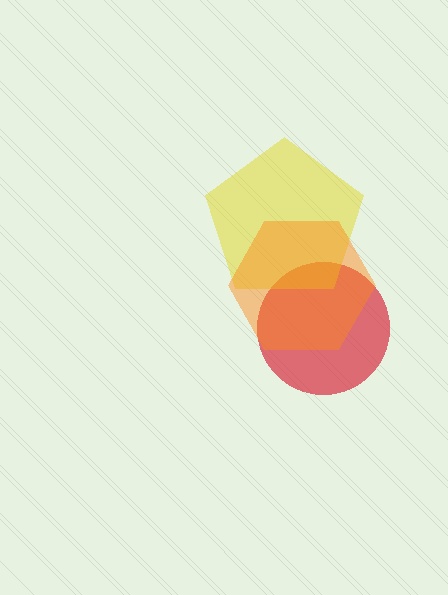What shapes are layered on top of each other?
The layered shapes are: a red circle, a yellow pentagon, an orange hexagon.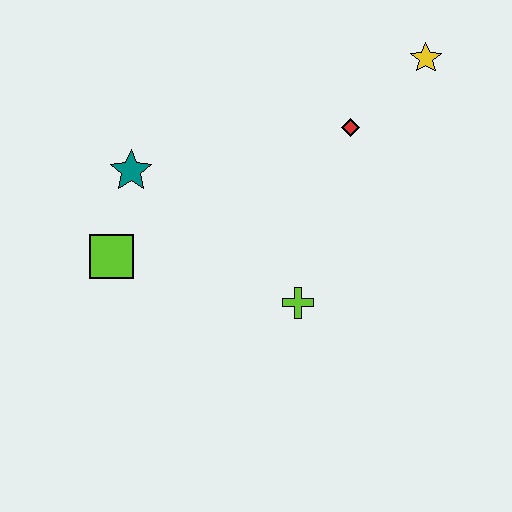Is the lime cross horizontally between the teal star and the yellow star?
Yes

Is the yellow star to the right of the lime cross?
Yes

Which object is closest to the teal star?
The lime square is closest to the teal star.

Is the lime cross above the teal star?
No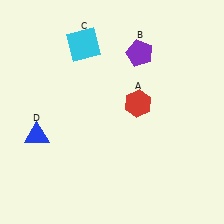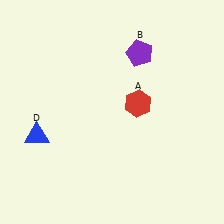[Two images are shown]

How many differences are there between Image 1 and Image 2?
There is 1 difference between the two images.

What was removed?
The cyan square (C) was removed in Image 2.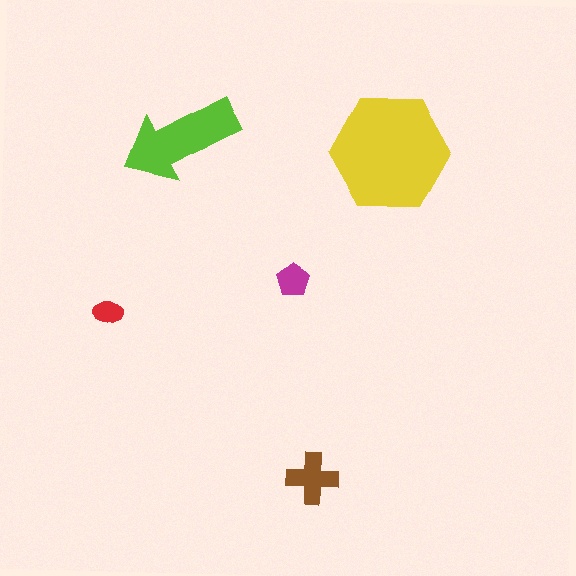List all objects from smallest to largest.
The red ellipse, the magenta pentagon, the brown cross, the lime arrow, the yellow hexagon.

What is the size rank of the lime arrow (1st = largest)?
2nd.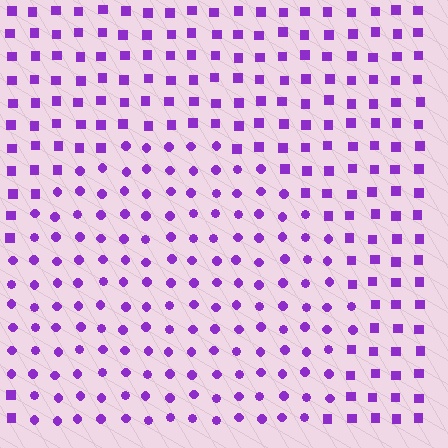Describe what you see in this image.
The image is filled with small purple elements arranged in a uniform grid. A circle-shaped region contains circles, while the surrounding area contains squares. The boundary is defined purely by the change in element shape.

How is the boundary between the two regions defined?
The boundary is defined by a change in element shape: circles inside vs. squares outside. All elements share the same color and spacing.